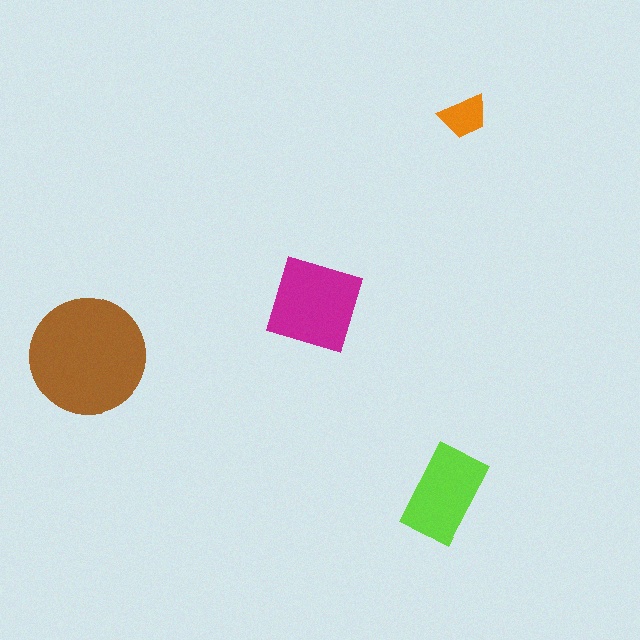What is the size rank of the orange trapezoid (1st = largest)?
4th.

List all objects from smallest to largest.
The orange trapezoid, the lime rectangle, the magenta square, the brown circle.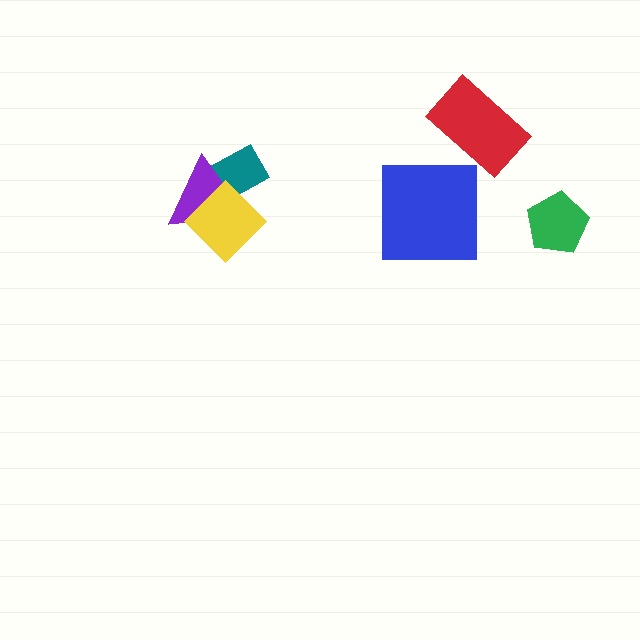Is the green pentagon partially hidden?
No, no other shape covers it.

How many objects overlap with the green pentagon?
0 objects overlap with the green pentagon.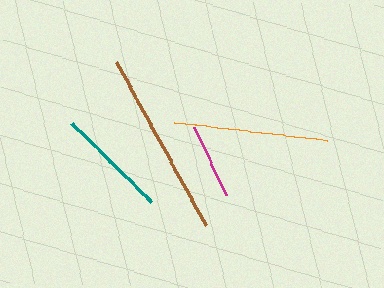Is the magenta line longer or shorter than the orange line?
The orange line is longer than the magenta line.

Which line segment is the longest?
The brown line is the longest at approximately 186 pixels.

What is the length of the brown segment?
The brown segment is approximately 186 pixels long.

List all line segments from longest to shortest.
From longest to shortest: brown, orange, teal, magenta.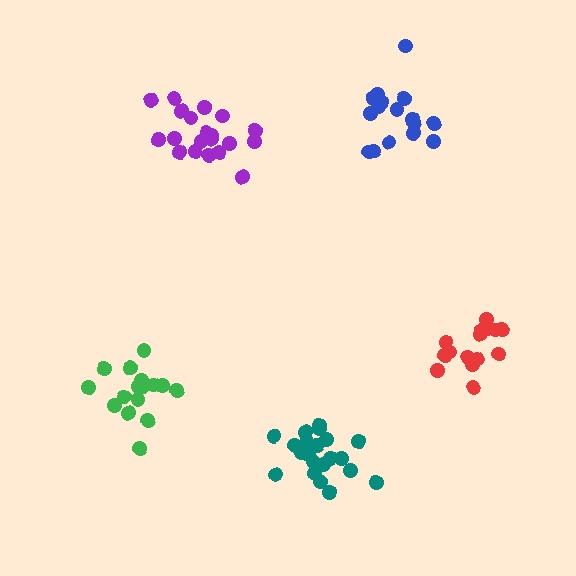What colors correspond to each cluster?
The clusters are colored: red, purple, green, blue, teal.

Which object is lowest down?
The teal cluster is bottommost.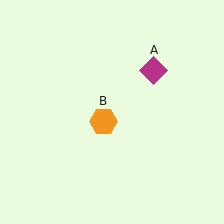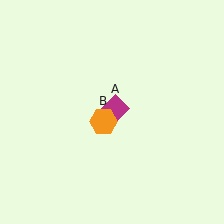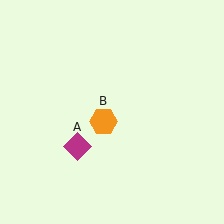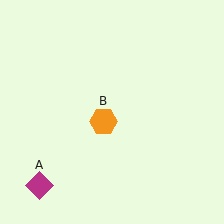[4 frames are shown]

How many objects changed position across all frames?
1 object changed position: magenta diamond (object A).